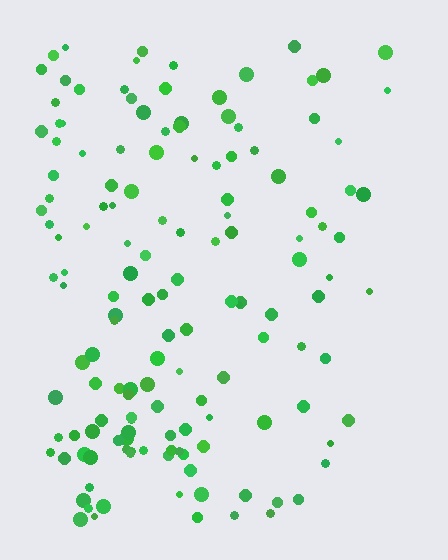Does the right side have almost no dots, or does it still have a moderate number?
Still a moderate number, just noticeably fewer than the left.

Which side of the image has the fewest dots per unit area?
The right.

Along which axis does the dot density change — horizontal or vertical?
Horizontal.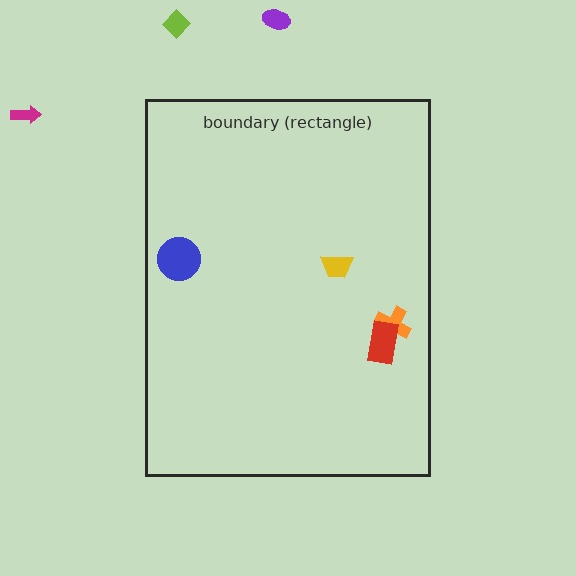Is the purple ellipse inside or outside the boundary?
Outside.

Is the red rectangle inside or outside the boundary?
Inside.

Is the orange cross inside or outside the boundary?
Inside.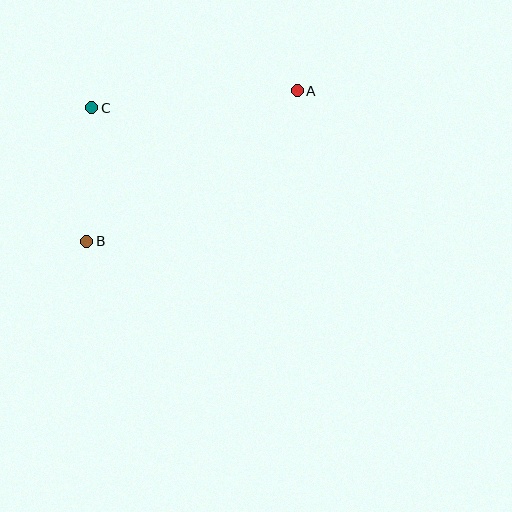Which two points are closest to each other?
Points B and C are closest to each other.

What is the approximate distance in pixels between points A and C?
The distance between A and C is approximately 206 pixels.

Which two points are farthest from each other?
Points A and B are farthest from each other.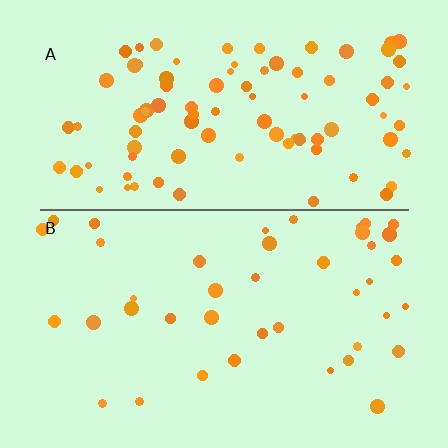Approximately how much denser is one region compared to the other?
Approximately 2.2× — region A over region B.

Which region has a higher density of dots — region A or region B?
A (the top).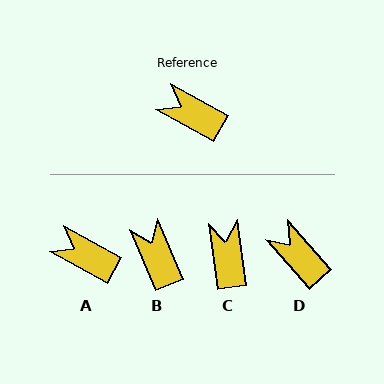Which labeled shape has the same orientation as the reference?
A.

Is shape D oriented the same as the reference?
No, it is off by about 20 degrees.